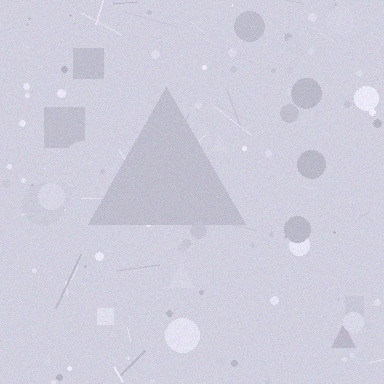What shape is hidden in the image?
A triangle is hidden in the image.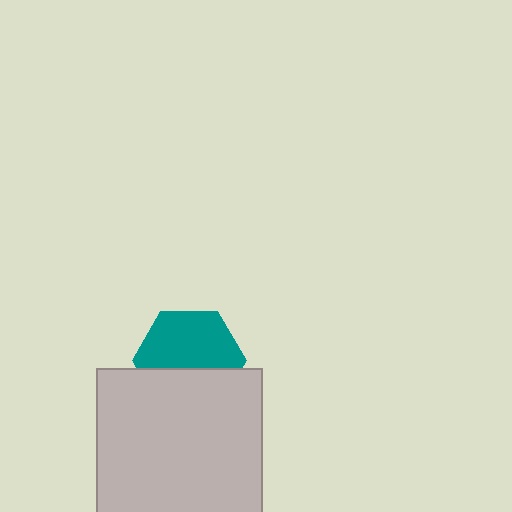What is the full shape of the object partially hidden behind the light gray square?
The partially hidden object is a teal hexagon.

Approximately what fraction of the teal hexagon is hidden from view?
Roughly 41% of the teal hexagon is hidden behind the light gray square.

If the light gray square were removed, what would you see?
You would see the complete teal hexagon.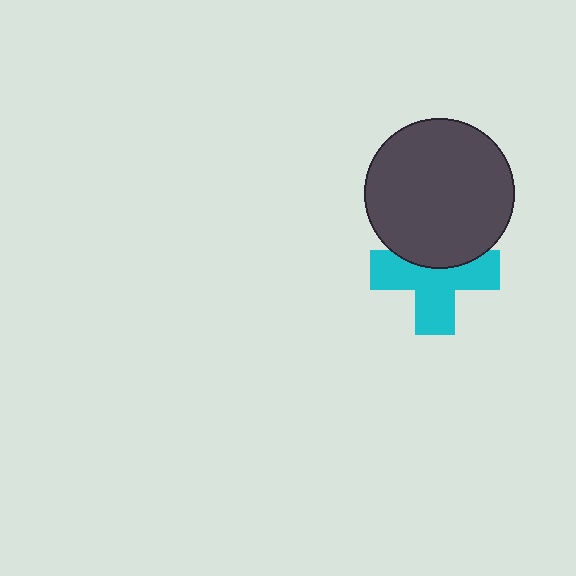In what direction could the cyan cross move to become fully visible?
The cyan cross could move down. That would shift it out from behind the dark gray circle entirely.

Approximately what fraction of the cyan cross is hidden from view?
Roughly 36% of the cyan cross is hidden behind the dark gray circle.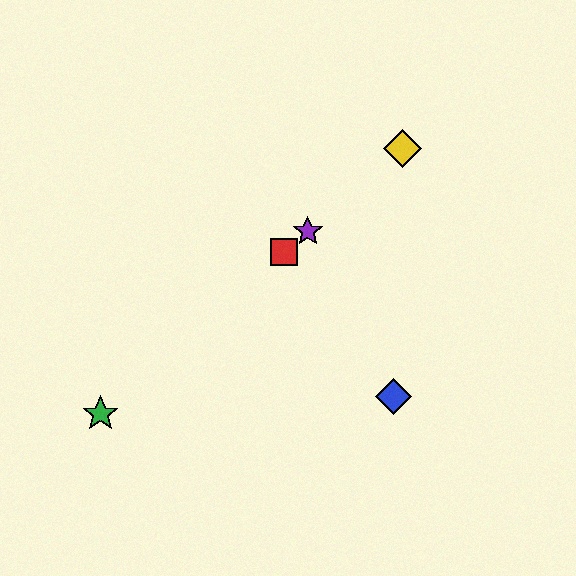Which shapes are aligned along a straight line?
The red square, the green star, the yellow diamond, the purple star are aligned along a straight line.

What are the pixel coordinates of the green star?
The green star is at (101, 414).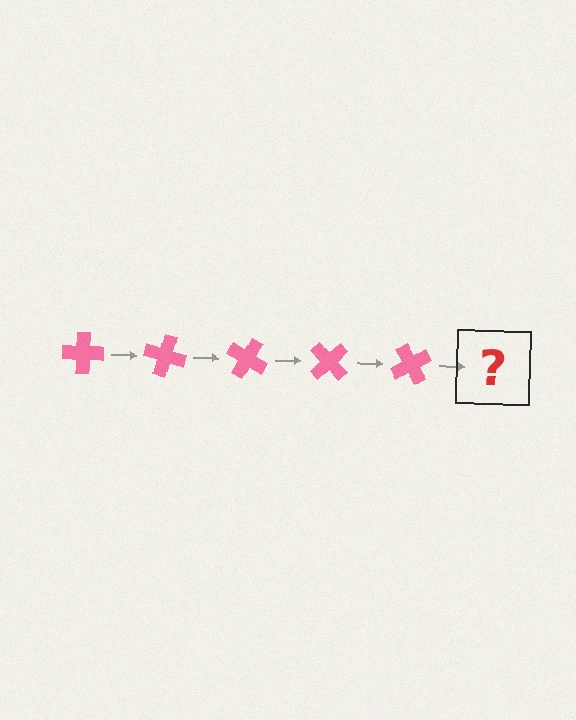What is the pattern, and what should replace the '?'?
The pattern is that the cross rotates 15 degrees each step. The '?' should be a pink cross rotated 75 degrees.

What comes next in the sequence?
The next element should be a pink cross rotated 75 degrees.